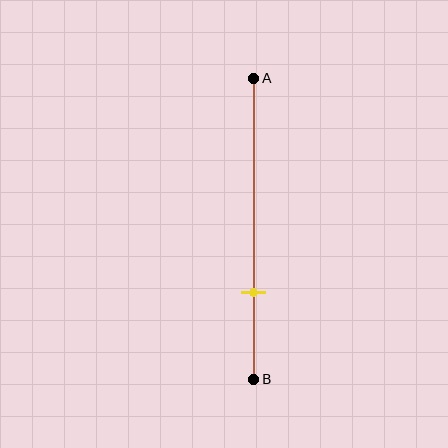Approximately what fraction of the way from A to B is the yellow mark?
The yellow mark is approximately 70% of the way from A to B.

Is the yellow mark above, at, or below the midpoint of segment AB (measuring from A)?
The yellow mark is below the midpoint of segment AB.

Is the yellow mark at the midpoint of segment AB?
No, the mark is at about 70% from A, not at the 50% midpoint.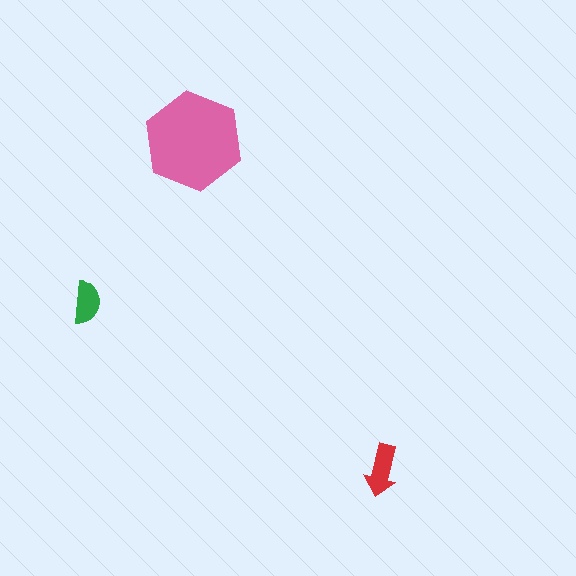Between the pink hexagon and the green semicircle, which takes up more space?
The pink hexagon.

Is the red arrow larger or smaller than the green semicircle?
Larger.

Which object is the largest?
The pink hexagon.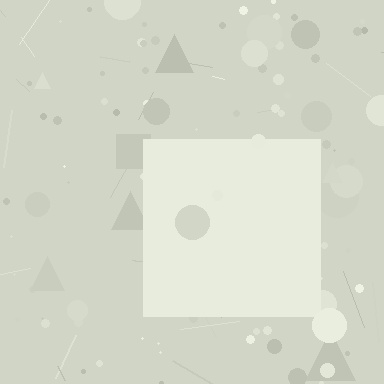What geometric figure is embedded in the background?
A square is embedded in the background.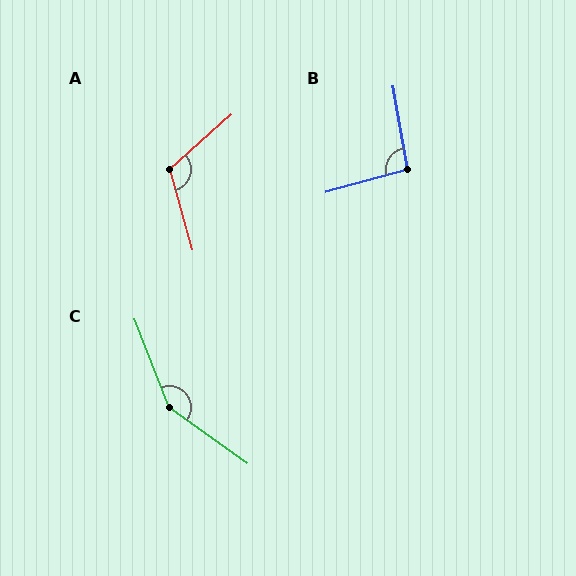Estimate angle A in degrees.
Approximately 116 degrees.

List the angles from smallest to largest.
B (95°), A (116°), C (147°).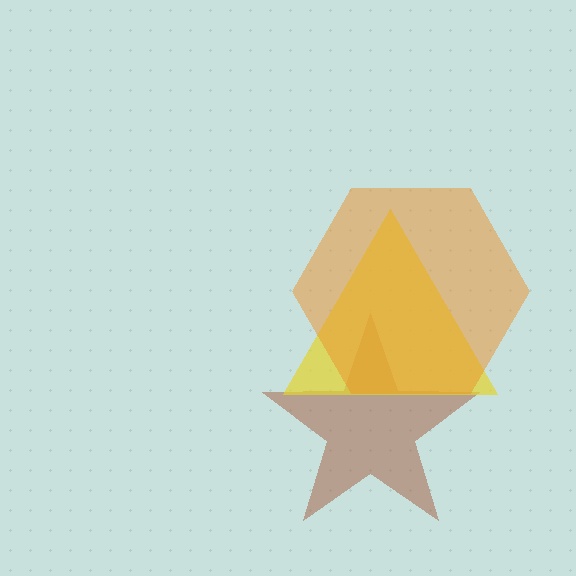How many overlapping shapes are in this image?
There are 3 overlapping shapes in the image.